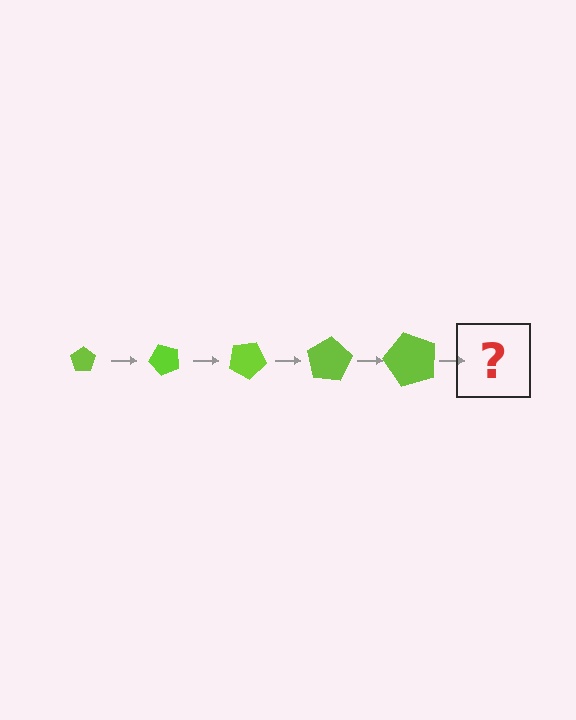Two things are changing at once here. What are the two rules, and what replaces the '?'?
The two rules are that the pentagon grows larger each step and it rotates 50 degrees each step. The '?' should be a pentagon, larger than the previous one and rotated 250 degrees from the start.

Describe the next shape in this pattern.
It should be a pentagon, larger than the previous one and rotated 250 degrees from the start.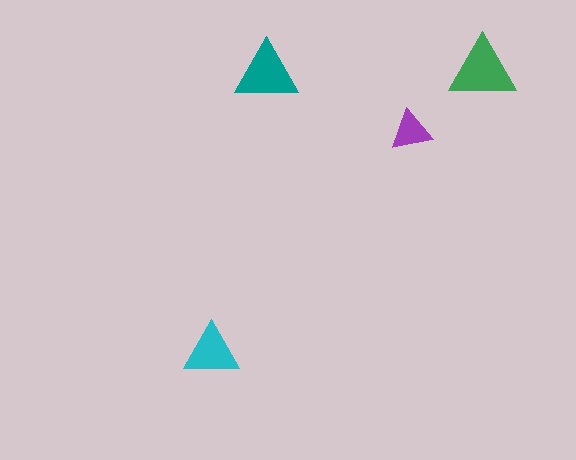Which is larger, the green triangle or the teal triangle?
The green one.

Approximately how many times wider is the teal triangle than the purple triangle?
About 1.5 times wider.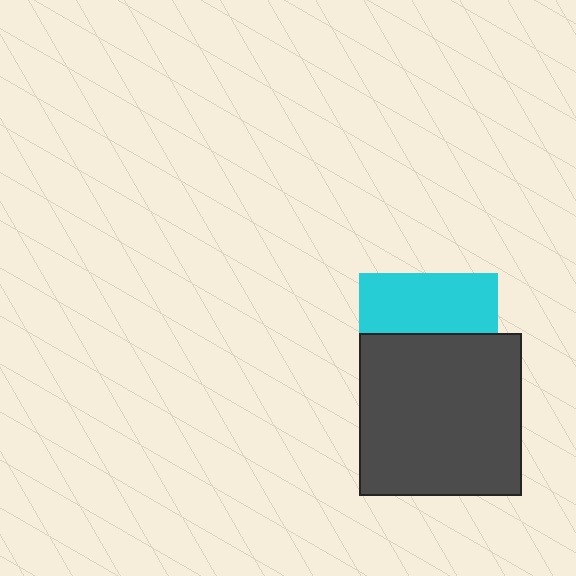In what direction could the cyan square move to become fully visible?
The cyan square could move up. That would shift it out from behind the dark gray square entirely.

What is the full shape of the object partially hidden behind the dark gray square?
The partially hidden object is a cyan square.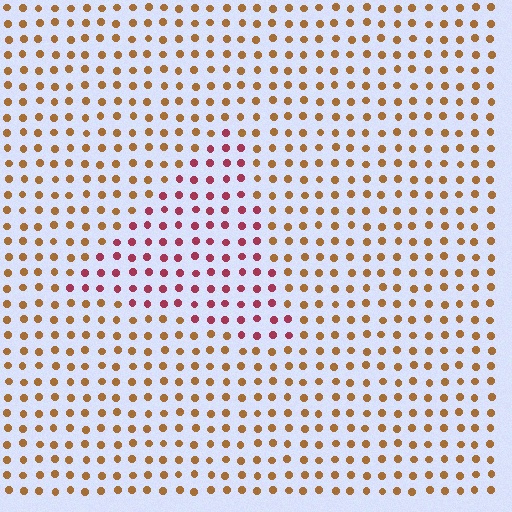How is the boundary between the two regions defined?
The boundary is defined purely by a slight shift in hue (about 48 degrees). Spacing, size, and orientation are identical on both sides.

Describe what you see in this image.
The image is filled with small brown elements in a uniform arrangement. A triangle-shaped region is visible where the elements are tinted to a slightly different hue, forming a subtle color boundary.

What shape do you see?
I see a triangle.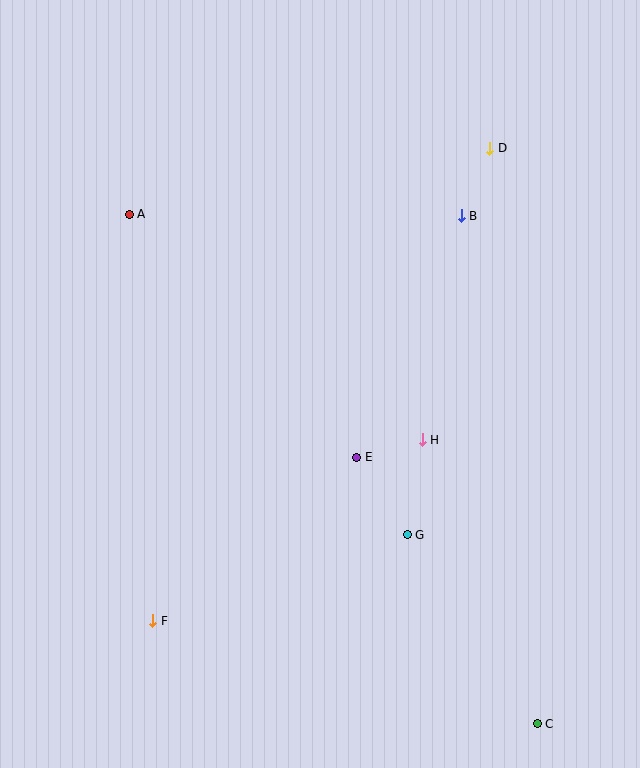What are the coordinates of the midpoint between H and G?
The midpoint between H and G is at (415, 487).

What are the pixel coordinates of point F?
Point F is at (153, 621).